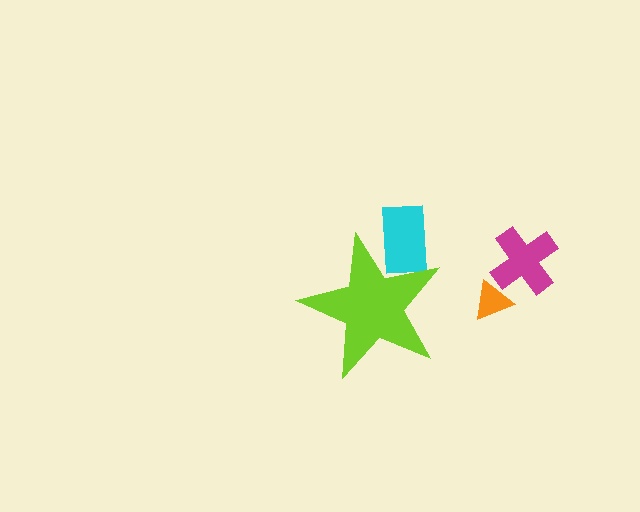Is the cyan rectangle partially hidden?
Yes, the cyan rectangle is partially hidden behind the lime star.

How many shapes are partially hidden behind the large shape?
1 shape is partially hidden.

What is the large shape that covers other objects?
A lime star.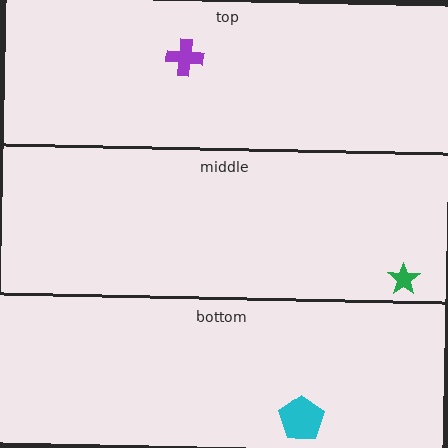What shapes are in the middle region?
The green star.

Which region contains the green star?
The middle region.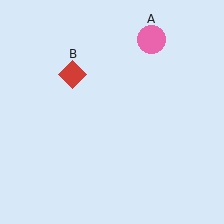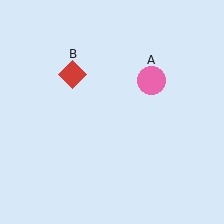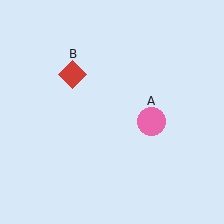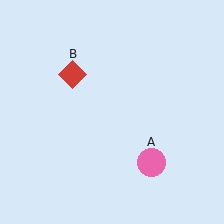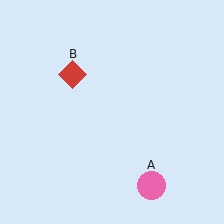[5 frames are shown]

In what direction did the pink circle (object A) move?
The pink circle (object A) moved down.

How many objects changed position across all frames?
1 object changed position: pink circle (object A).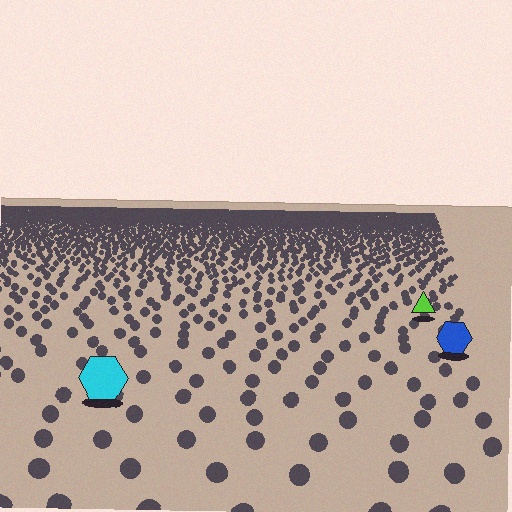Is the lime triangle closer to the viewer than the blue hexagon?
No. The blue hexagon is closer — you can tell from the texture gradient: the ground texture is coarser near it.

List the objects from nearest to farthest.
From nearest to farthest: the cyan hexagon, the blue hexagon, the lime triangle.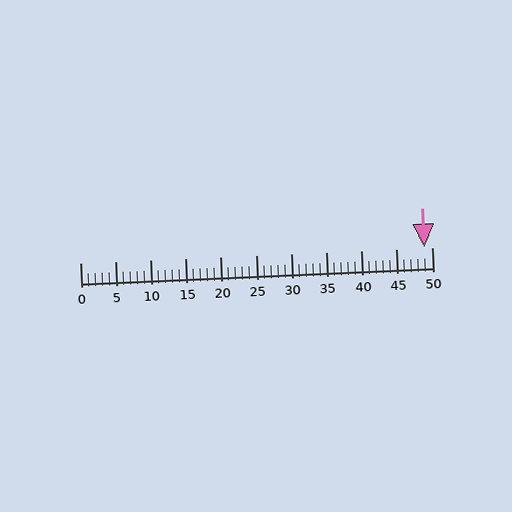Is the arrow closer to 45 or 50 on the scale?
The arrow is closer to 50.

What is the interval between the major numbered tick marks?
The major tick marks are spaced 5 units apart.